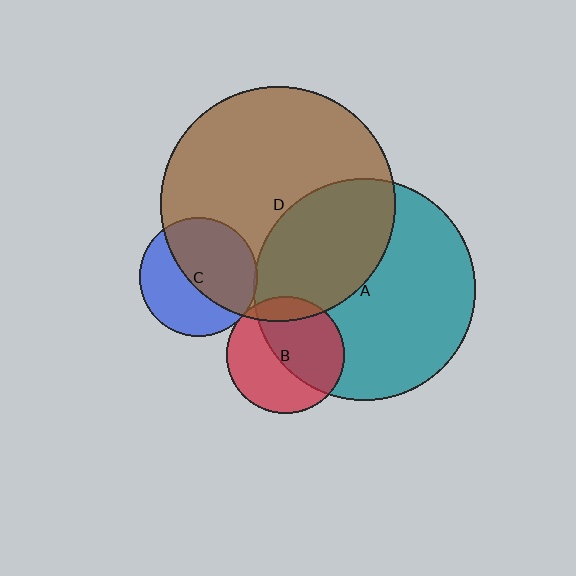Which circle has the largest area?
Circle D (brown).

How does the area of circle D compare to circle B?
Approximately 4.0 times.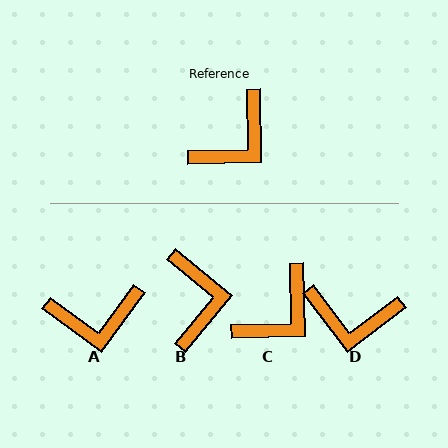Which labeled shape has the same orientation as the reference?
C.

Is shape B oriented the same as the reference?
No, it is off by about 50 degrees.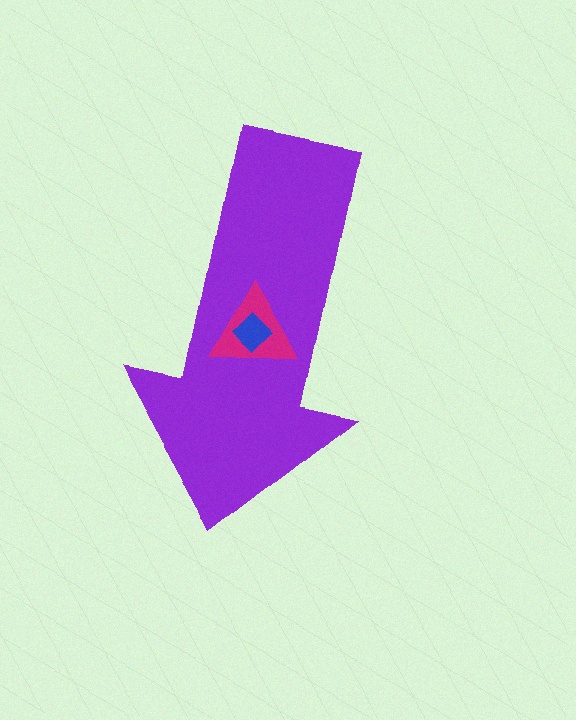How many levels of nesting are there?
3.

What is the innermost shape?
The blue diamond.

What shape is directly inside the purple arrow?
The magenta triangle.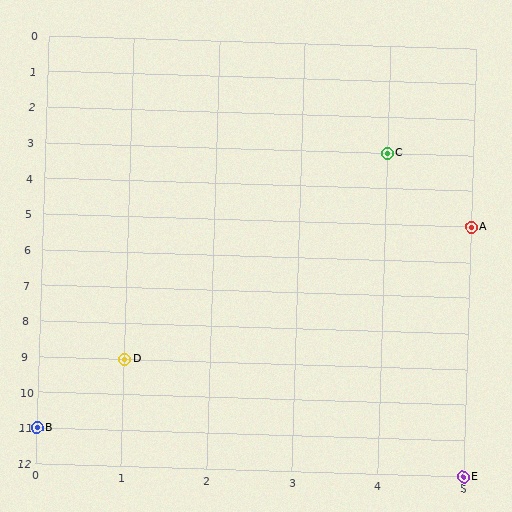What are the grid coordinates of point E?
Point E is at grid coordinates (5, 12).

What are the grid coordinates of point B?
Point B is at grid coordinates (0, 11).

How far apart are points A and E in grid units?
Points A and E are 7 rows apart.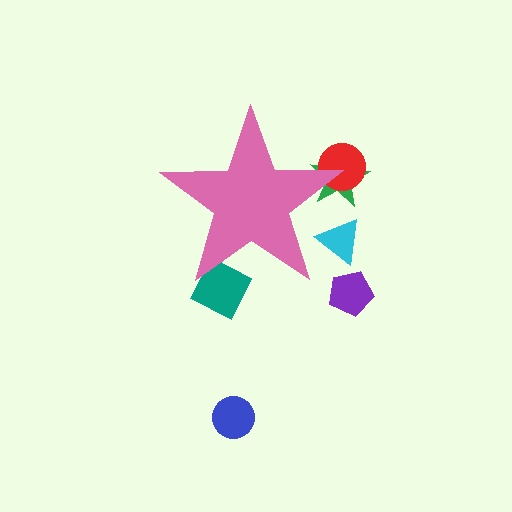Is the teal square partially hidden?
Yes, the teal square is partially hidden behind the pink star.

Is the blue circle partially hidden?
No, the blue circle is fully visible.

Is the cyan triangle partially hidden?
Yes, the cyan triangle is partially hidden behind the pink star.